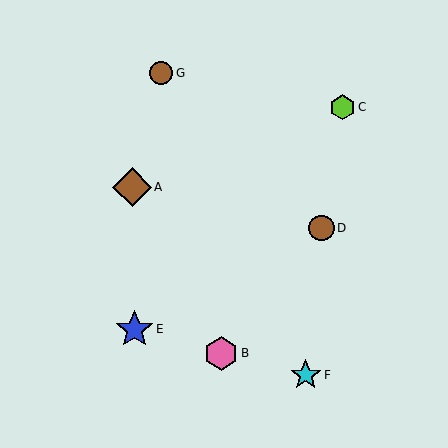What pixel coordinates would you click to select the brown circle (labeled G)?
Click at (161, 73) to select the brown circle G.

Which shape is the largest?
The brown diamond (labeled A) is the largest.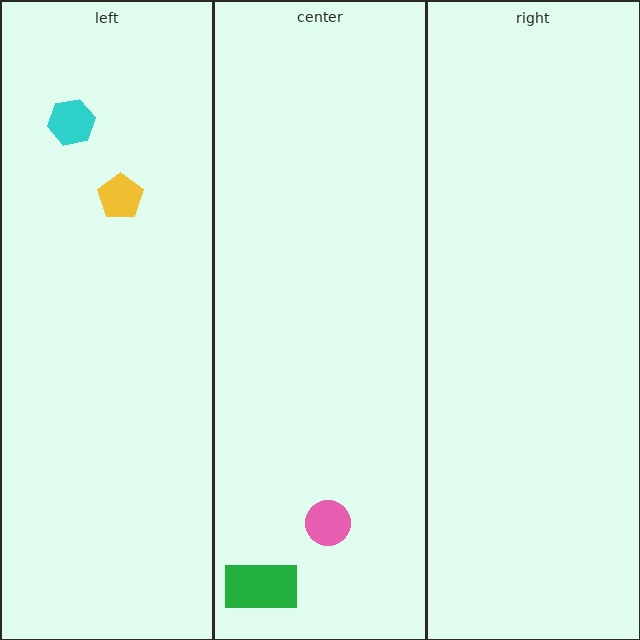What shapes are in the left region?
The yellow pentagon, the cyan hexagon.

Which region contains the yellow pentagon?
The left region.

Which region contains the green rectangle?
The center region.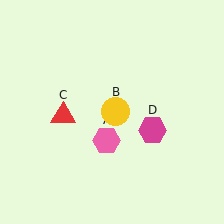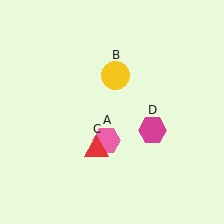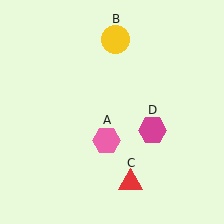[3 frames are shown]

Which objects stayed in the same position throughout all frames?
Pink hexagon (object A) and magenta hexagon (object D) remained stationary.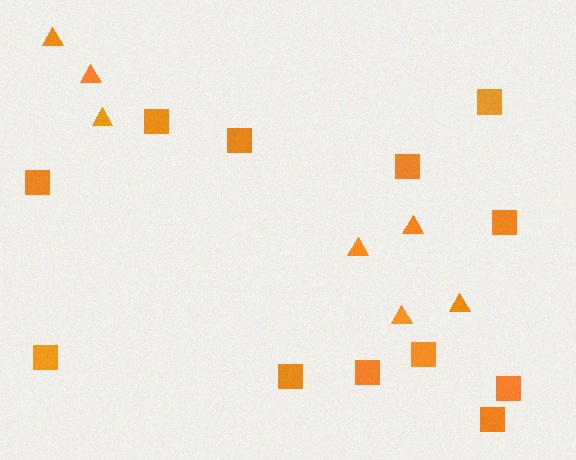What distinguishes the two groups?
There are 2 groups: one group of squares (12) and one group of triangles (7).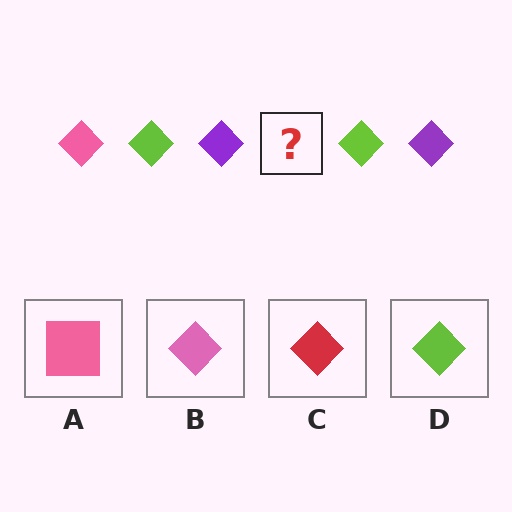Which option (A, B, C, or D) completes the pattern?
B.